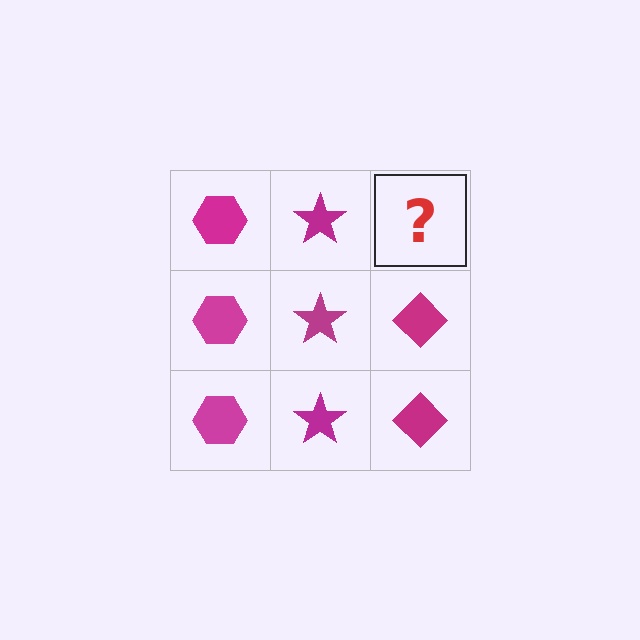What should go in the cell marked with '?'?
The missing cell should contain a magenta diamond.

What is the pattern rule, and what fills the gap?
The rule is that each column has a consistent shape. The gap should be filled with a magenta diamond.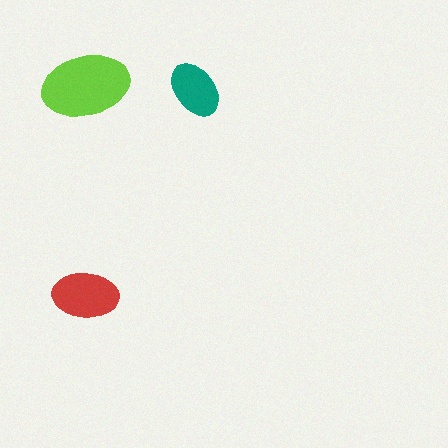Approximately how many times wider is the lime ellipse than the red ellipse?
About 1.5 times wider.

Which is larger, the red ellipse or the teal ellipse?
The red one.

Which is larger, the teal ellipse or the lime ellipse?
The lime one.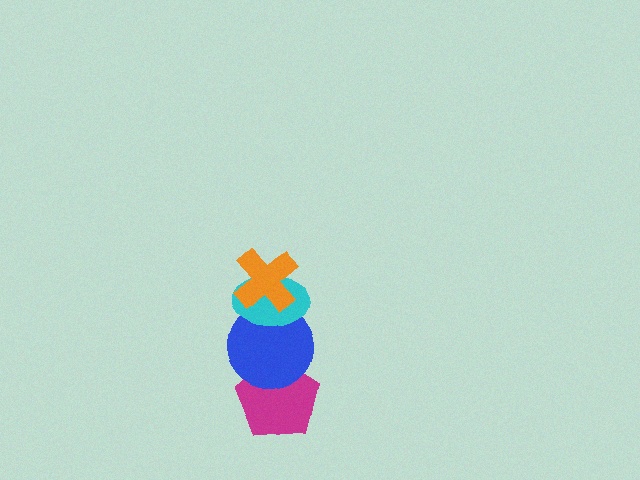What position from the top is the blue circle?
The blue circle is 3rd from the top.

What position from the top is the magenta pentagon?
The magenta pentagon is 4th from the top.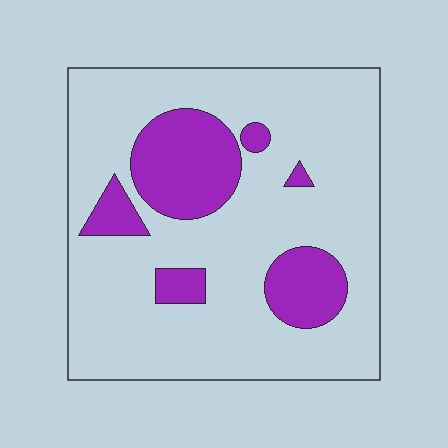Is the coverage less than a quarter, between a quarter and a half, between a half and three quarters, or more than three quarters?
Less than a quarter.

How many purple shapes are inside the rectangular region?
6.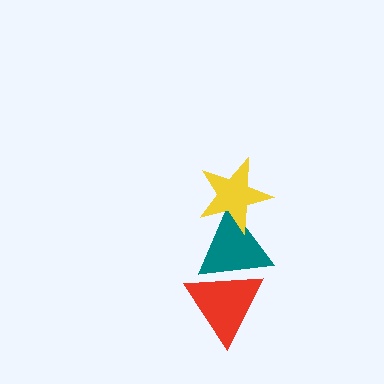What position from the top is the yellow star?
The yellow star is 1st from the top.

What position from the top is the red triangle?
The red triangle is 3rd from the top.